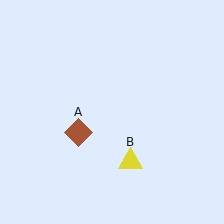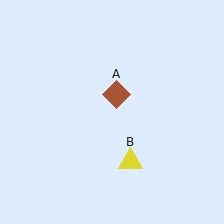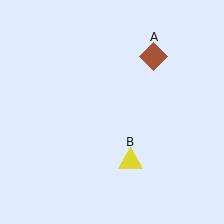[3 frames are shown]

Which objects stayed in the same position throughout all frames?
Yellow triangle (object B) remained stationary.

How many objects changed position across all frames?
1 object changed position: brown diamond (object A).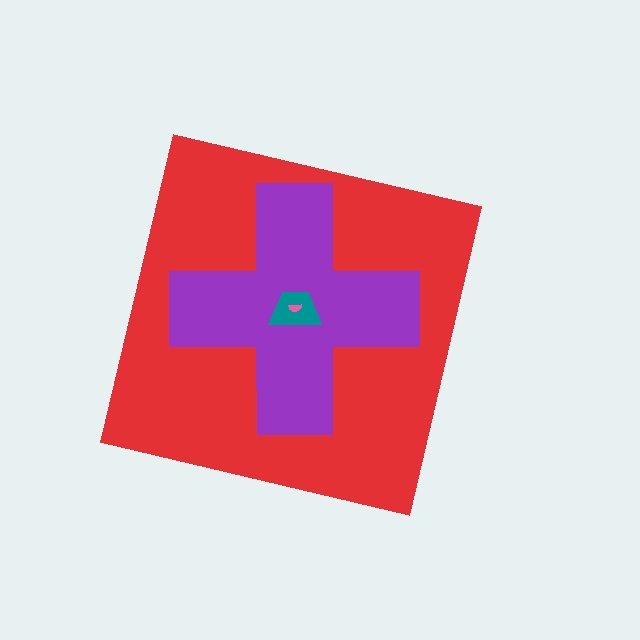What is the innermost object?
The pink semicircle.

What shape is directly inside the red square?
The purple cross.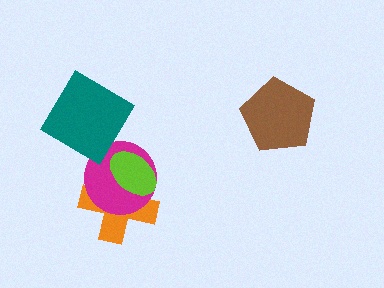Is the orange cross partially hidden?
Yes, it is partially covered by another shape.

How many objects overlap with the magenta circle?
2 objects overlap with the magenta circle.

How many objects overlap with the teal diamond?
0 objects overlap with the teal diamond.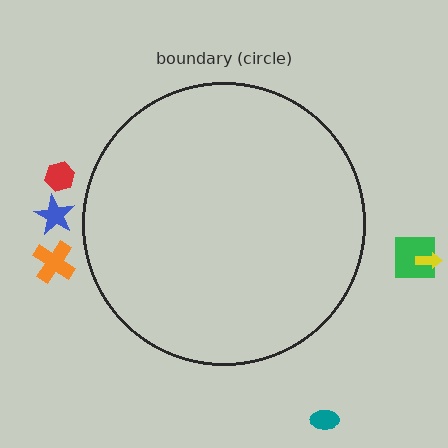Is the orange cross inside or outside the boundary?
Outside.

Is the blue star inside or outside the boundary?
Outside.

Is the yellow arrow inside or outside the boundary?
Outside.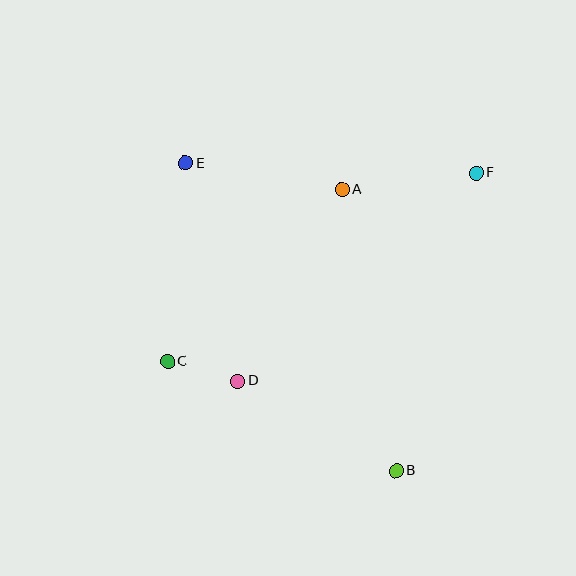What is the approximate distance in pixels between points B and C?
The distance between B and C is approximately 254 pixels.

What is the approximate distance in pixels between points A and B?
The distance between A and B is approximately 287 pixels.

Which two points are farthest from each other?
Points B and E are farthest from each other.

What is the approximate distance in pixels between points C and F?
The distance between C and F is approximately 362 pixels.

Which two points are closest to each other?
Points C and D are closest to each other.